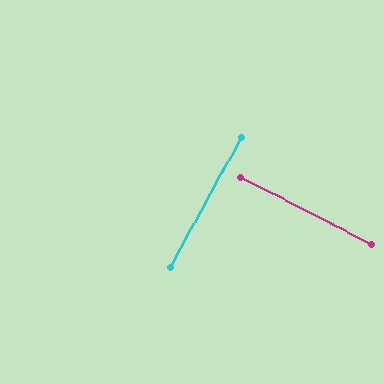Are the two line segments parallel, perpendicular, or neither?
Perpendicular — they meet at approximately 88°.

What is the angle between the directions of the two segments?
Approximately 88 degrees.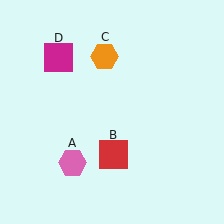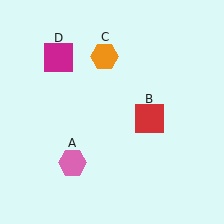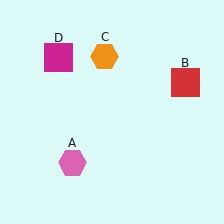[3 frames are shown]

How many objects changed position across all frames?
1 object changed position: red square (object B).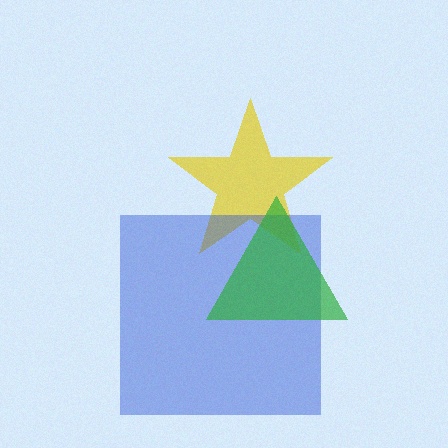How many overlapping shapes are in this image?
There are 3 overlapping shapes in the image.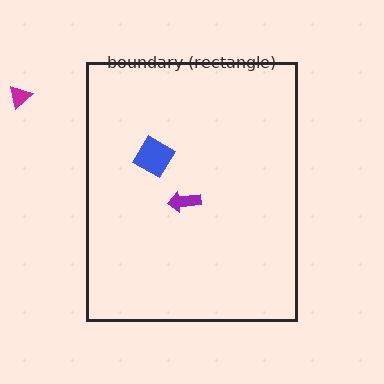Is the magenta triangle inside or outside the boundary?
Outside.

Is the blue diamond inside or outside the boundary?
Inside.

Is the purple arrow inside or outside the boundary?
Inside.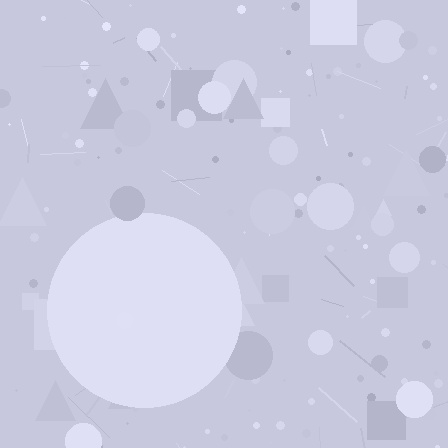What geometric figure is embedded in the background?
A circle is embedded in the background.